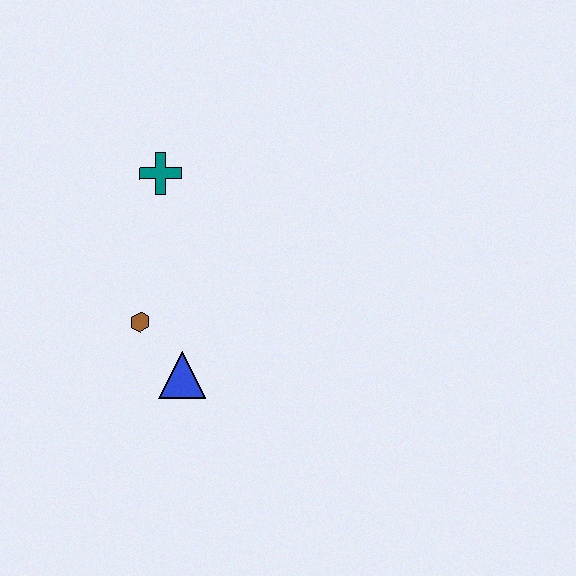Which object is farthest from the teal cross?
The blue triangle is farthest from the teal cross.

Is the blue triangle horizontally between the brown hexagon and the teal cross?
No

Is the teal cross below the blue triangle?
No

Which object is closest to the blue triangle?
The brown hexagon is closest to the blue triangle.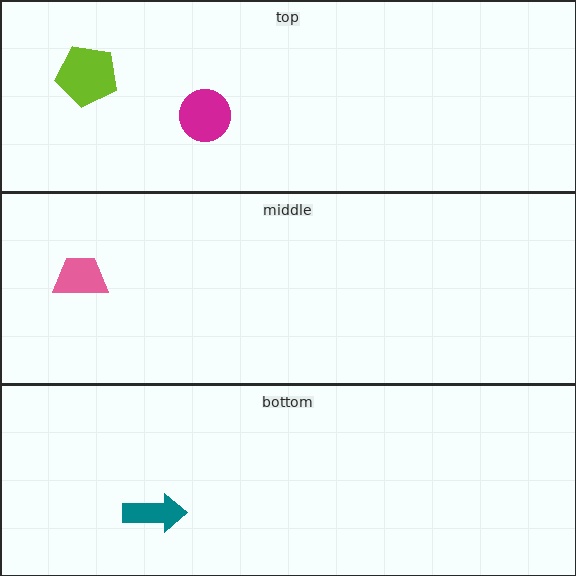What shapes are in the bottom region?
The teal arrow.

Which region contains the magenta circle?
The top region.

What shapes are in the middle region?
The pink trapezoid.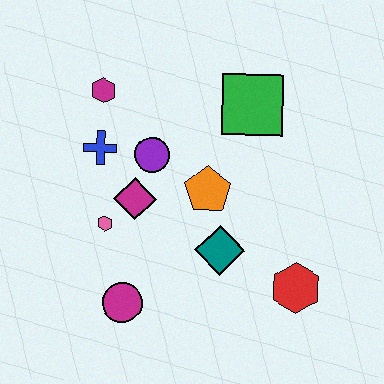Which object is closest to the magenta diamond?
The pink hexagon is closest to the magenta diamond.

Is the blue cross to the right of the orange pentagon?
No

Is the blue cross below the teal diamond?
No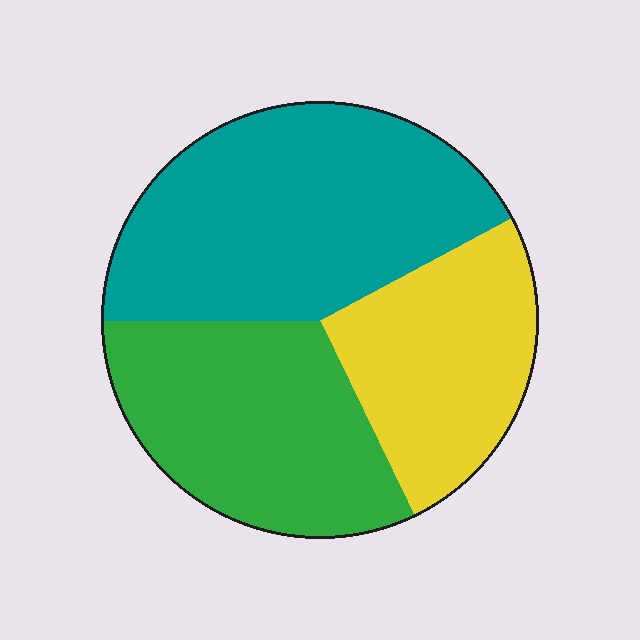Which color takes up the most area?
Teal, at roughly 40%.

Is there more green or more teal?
Teal.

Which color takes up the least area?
Yellow, at roughly 25%.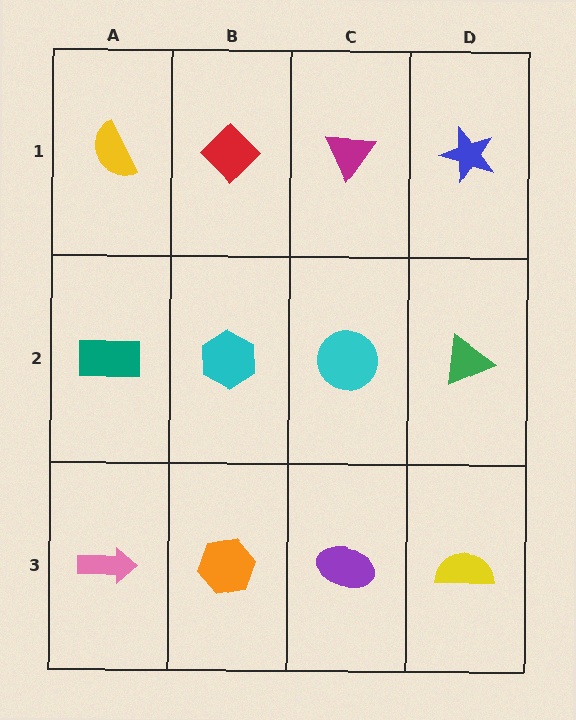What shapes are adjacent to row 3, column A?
A teal rectangle (row 2, column A), an orange hexagon (row 3, column B).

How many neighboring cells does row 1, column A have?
2.